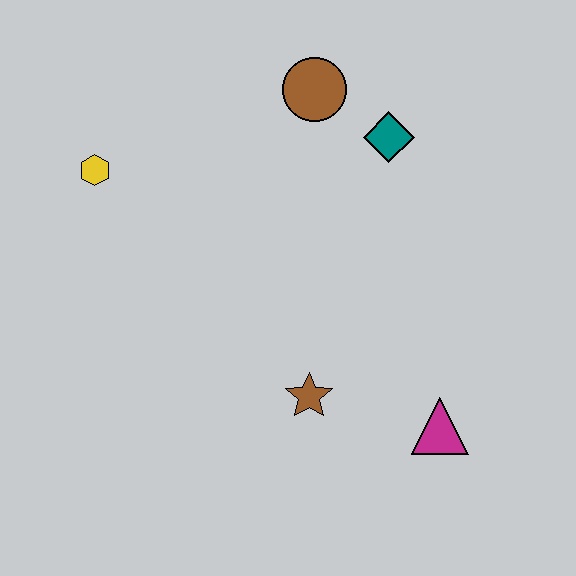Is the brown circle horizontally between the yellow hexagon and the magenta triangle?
Yes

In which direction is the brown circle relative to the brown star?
The brown circle is above the brown star.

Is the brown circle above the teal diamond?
Yes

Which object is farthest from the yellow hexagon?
The magenta triangle is farthest from the yellow hexagon.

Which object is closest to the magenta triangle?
The brown star is closest to the magenta triangle.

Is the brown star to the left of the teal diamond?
Yes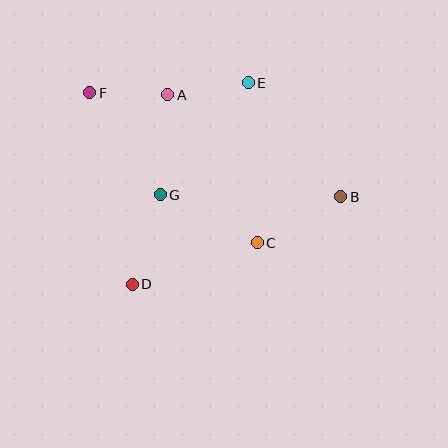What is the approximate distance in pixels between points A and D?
The distance between A and D is approximately 193 pixels.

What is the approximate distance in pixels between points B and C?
The distance between B and C is approximately 95 pixels.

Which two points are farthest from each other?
Points B and F are farthest from each other.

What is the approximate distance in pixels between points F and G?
The distance between F and G is approximately 124 pixels.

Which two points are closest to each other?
Points A and F are closest to each other.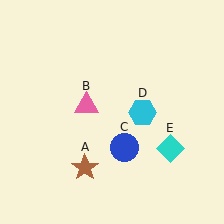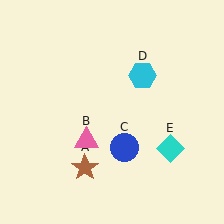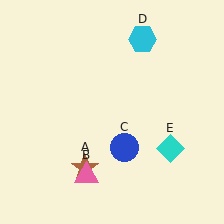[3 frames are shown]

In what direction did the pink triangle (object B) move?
The pink triangle (object B) moved down.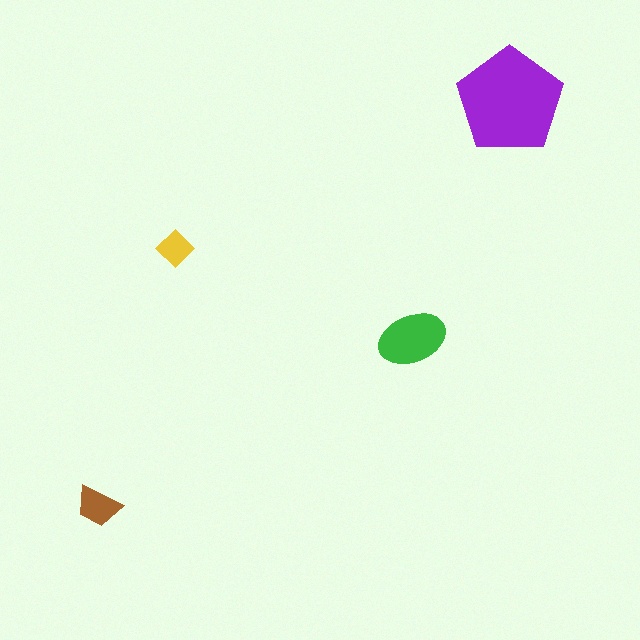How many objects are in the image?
There are 4 objects in the image.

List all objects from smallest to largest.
The yellow diamond, the brown trapezoid, the green ellipse, the purple pentagon.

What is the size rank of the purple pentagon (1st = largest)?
1st.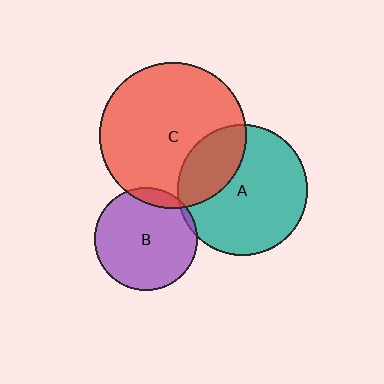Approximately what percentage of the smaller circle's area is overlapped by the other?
Approximately 30%.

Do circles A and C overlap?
Yes.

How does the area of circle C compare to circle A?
Approximately 1.2 times.